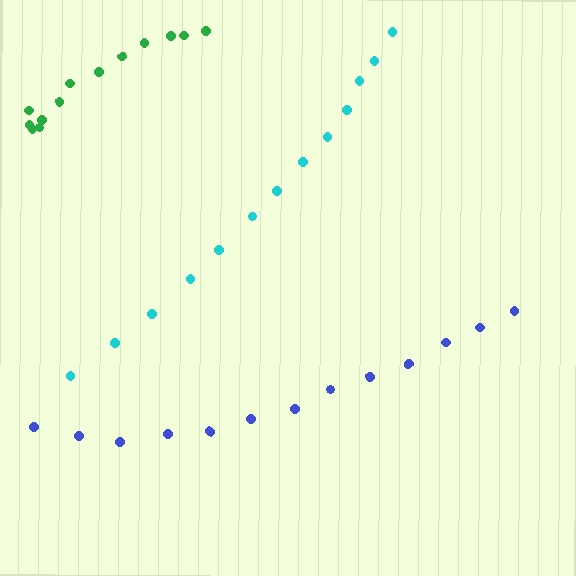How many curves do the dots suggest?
There are 3 distinct paths.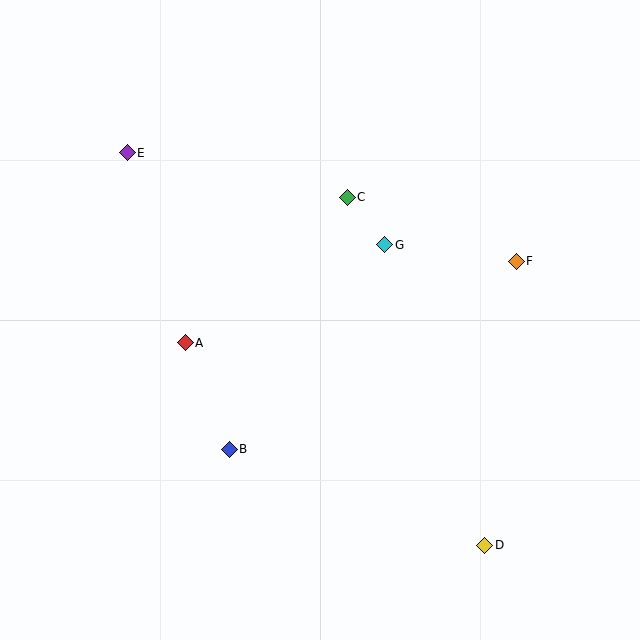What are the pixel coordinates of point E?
Point E is at (127, 153).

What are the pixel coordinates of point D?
Point D is at (485, 545).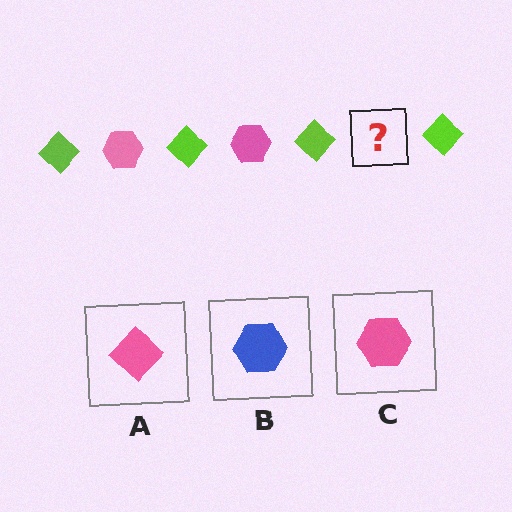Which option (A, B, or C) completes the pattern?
C.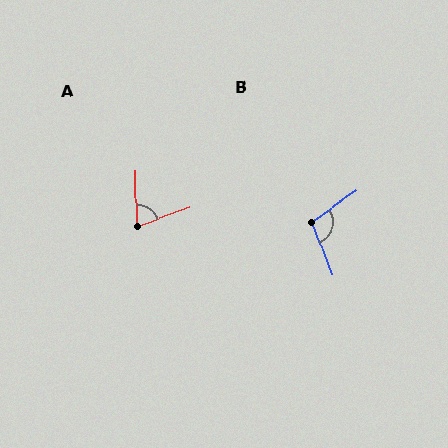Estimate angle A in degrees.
Approximately 71 degrees.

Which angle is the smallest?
A, at approximately 71 degrees.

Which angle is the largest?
B, at approximately 103 degrees.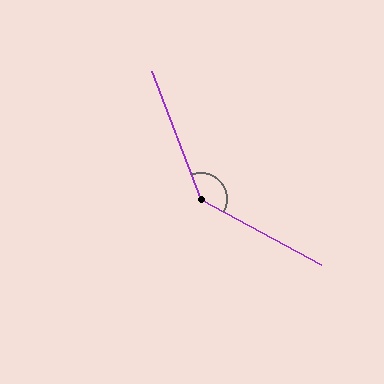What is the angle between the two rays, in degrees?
Approximately 139 degrees.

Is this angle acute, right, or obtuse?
It is obtuse.